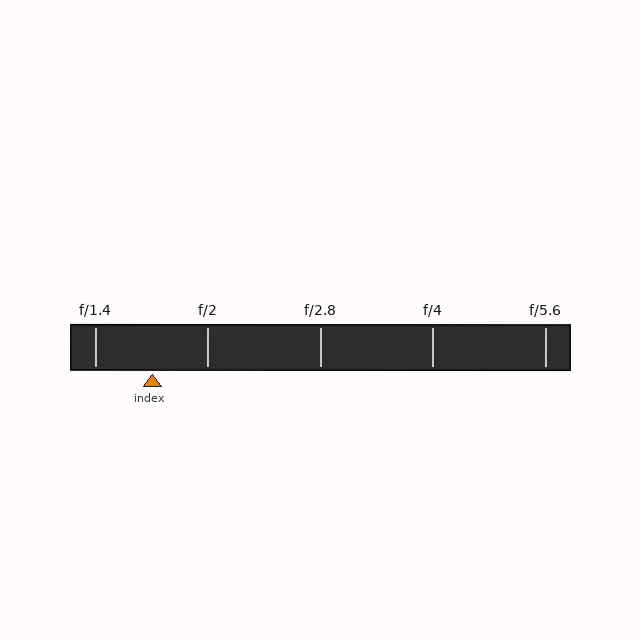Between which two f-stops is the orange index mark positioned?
The index mark is between f/1.4 and f/2.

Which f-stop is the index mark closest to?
The index mark is closest to f/2.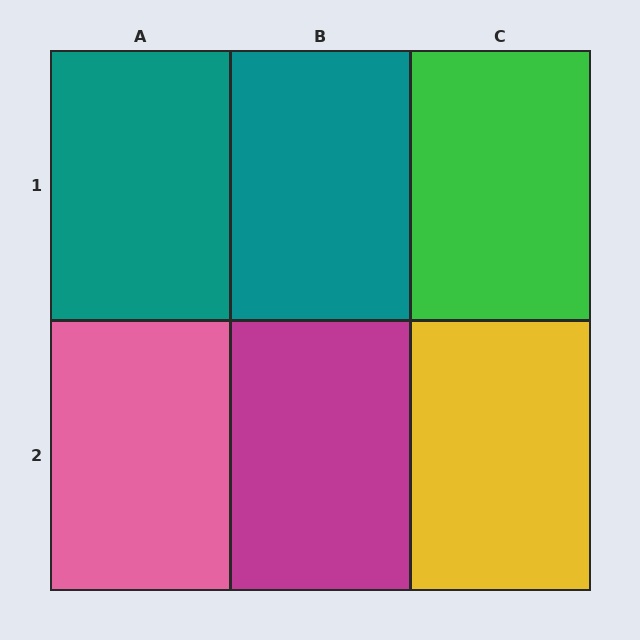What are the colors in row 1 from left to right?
Teal, teal, green.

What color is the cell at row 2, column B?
Magenta.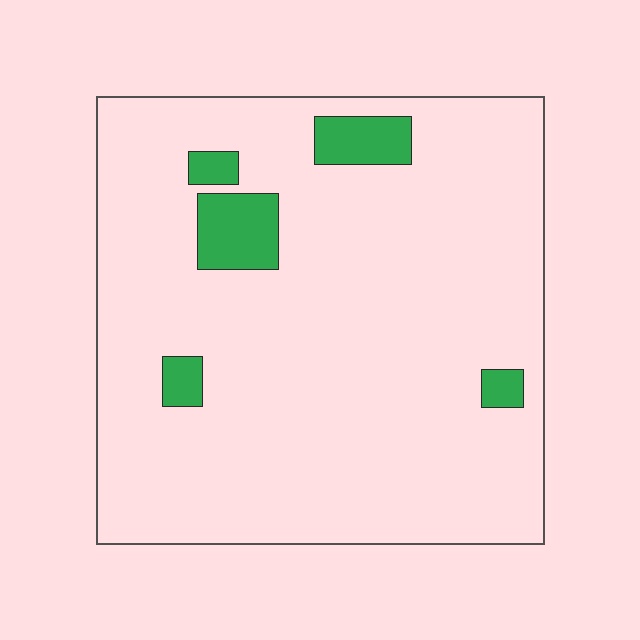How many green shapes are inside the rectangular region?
5.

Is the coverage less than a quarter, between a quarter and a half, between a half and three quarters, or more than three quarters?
Less than a quarter.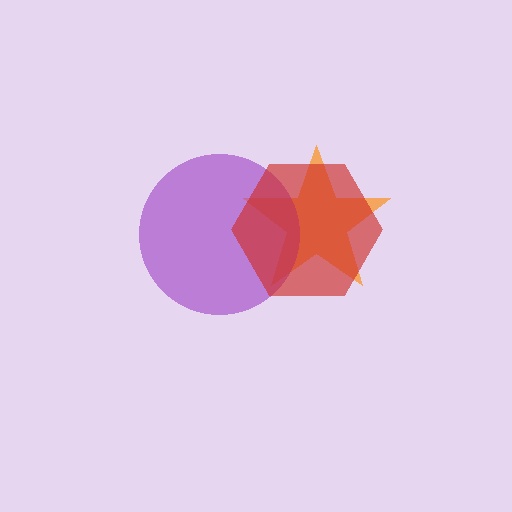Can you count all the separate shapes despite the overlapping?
Yes, there are 3 separate shapes.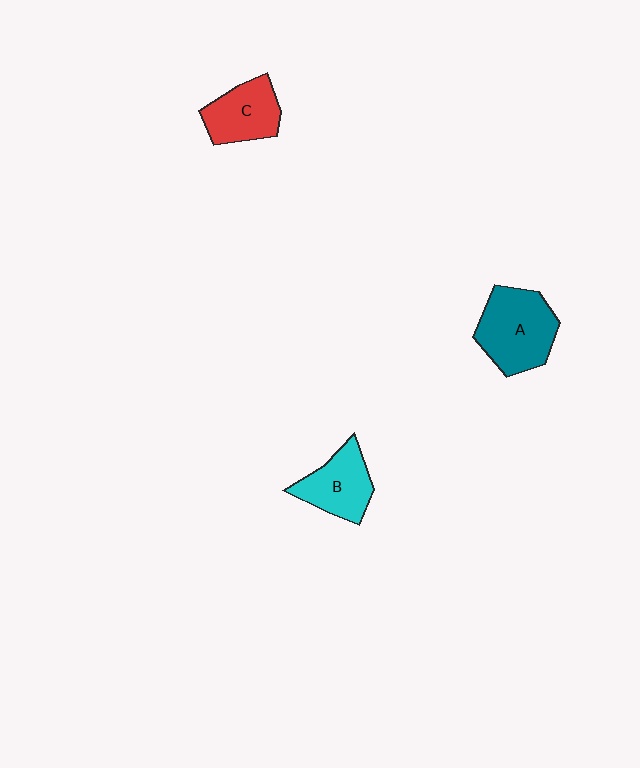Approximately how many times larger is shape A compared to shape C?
Approximately 1.4 times.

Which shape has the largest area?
Shape A (teal).